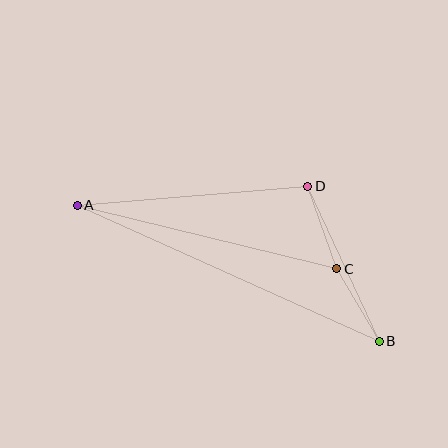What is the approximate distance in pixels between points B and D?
The distance between B and D is approximately 171 pixels.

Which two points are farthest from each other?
Points A and B are farthest from each other.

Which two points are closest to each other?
Points B and C are closest to each other.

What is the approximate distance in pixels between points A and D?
The distance between A and D is approximately 231 pixels.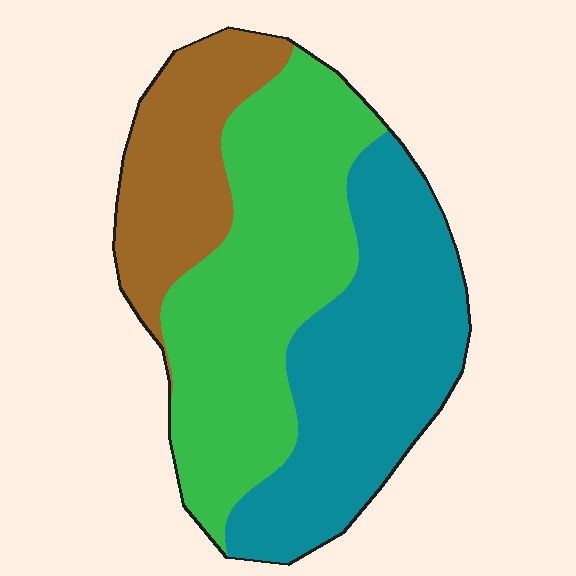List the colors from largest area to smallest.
From largest to smallest: green, teal, brown.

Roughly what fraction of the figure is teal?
Teal covers roughly 35% of the figure.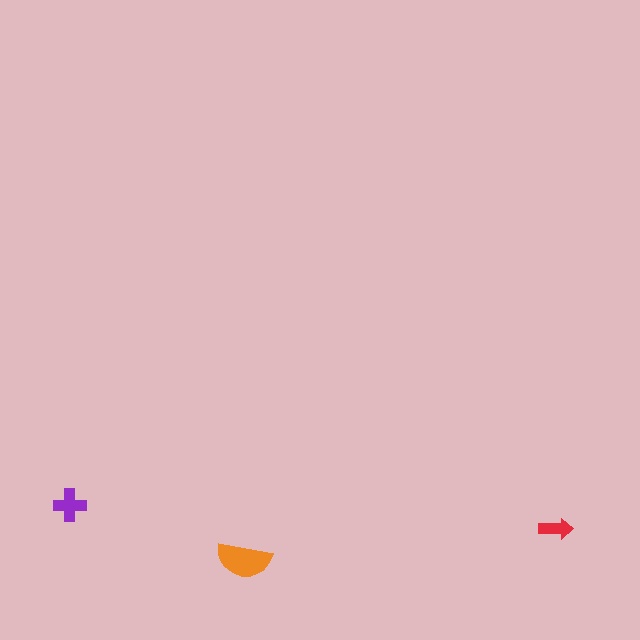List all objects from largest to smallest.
The orange semicircle, the purple cross, the red arrow.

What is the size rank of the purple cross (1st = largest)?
2nd.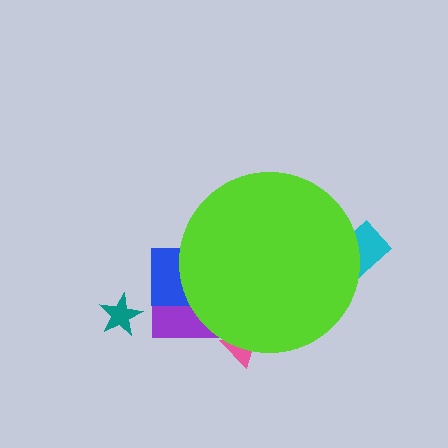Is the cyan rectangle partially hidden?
Yes, the cyan rectangle is partially hidden behind the lime circle.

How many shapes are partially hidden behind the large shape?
4 shapes are partially hidden.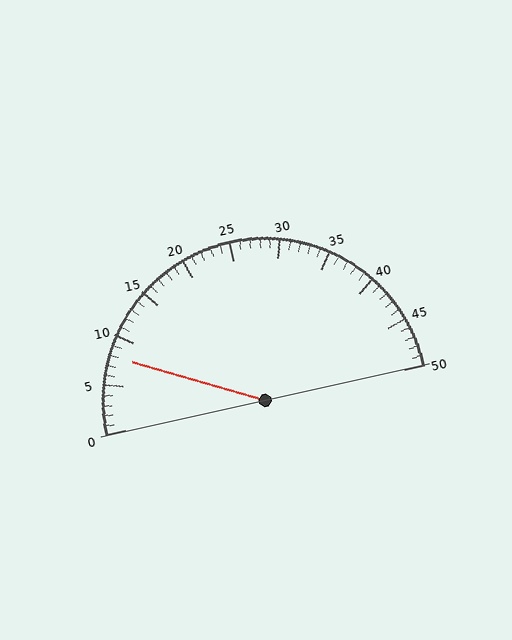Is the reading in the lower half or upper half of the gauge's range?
The reading is in the lower half of the range (0 to 50).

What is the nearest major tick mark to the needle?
The nearest major tick mark is 10.